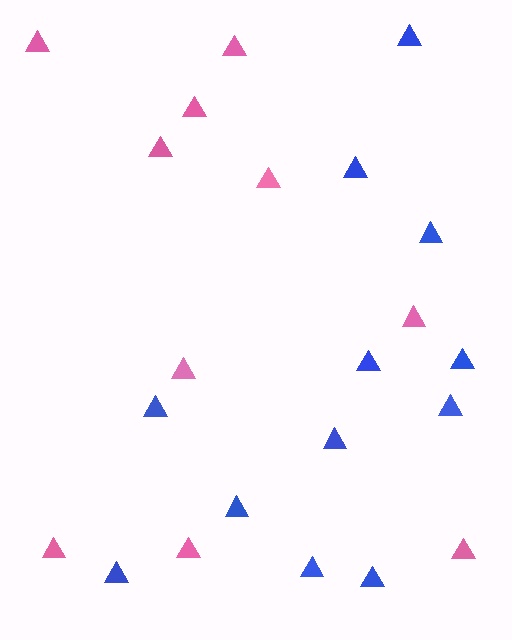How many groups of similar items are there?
There are 2 groups: one group of blue triangles (12) and one group of pink triangles (10).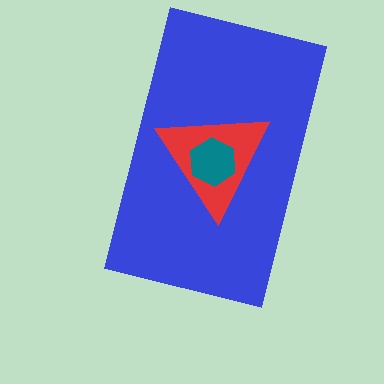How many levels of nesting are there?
3.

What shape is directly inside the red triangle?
The teal hexagon.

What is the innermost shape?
The teal hexagon.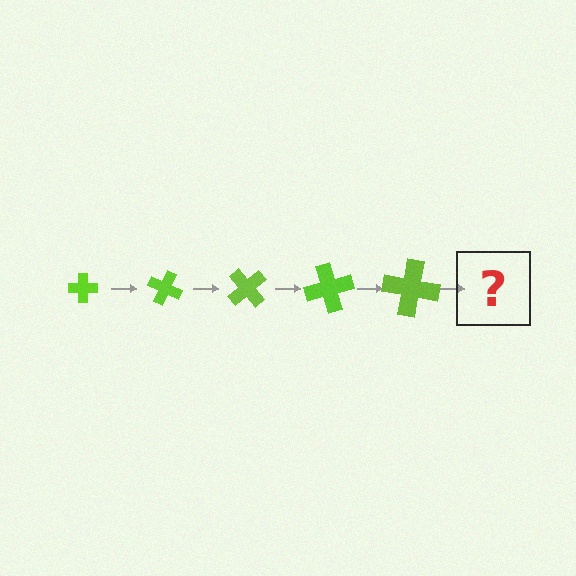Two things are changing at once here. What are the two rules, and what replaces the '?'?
The two rules are that the cross grows larger each step and it rotates 25 degrees each step. The '?' should be a cross, larger than the previous one and rotated 125 degrees from the start.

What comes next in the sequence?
The next element should be a cross, larger than the previous one and rotated 125 degrees from the start.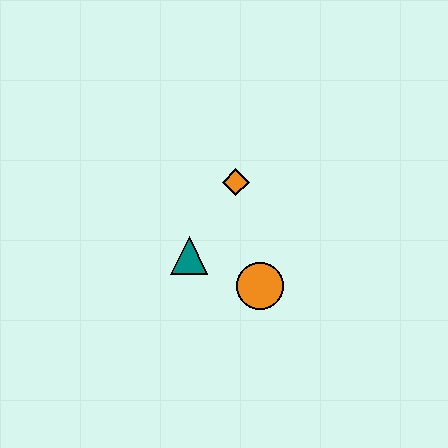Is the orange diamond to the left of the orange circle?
Yes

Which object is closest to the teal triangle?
The orange circle is closest to the teal triangle.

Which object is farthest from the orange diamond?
The orange circle is farthest from the orange diamond.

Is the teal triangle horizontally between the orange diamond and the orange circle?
No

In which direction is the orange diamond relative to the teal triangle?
The orange diamond is above the teal triangle.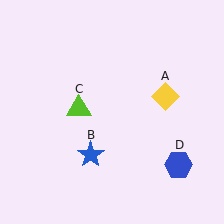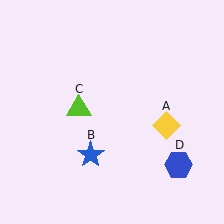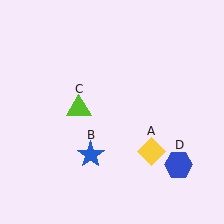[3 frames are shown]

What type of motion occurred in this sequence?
The yellow diamond (object A) rotated clockwise around the center of the scene.